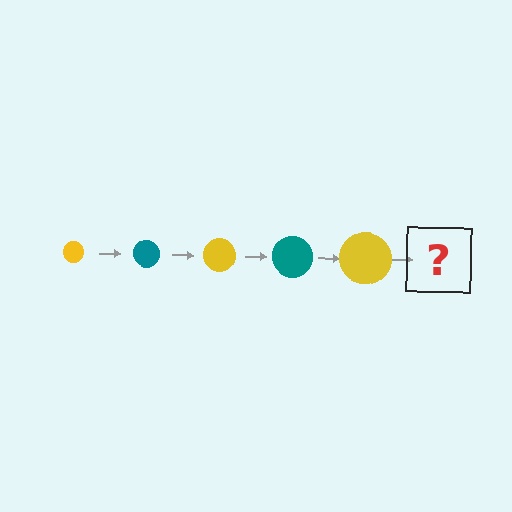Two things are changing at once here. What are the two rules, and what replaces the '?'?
The two rules are that the circle grows larger each step and the color cycles through yellow and teal. The '?' should be a teal circle, larger than the previous one.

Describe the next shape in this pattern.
It should be a teal circle, larger than the previous one.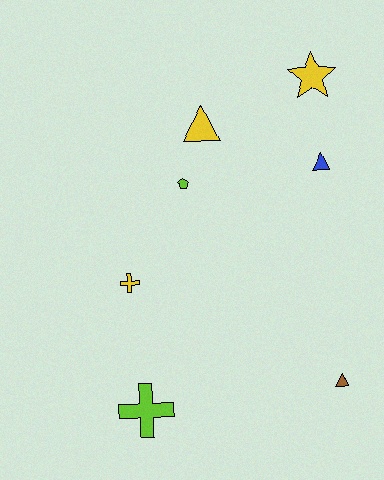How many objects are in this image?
There are 7 objects.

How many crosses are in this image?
There are 2 crosses.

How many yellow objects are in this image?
There are 3 yellow objects.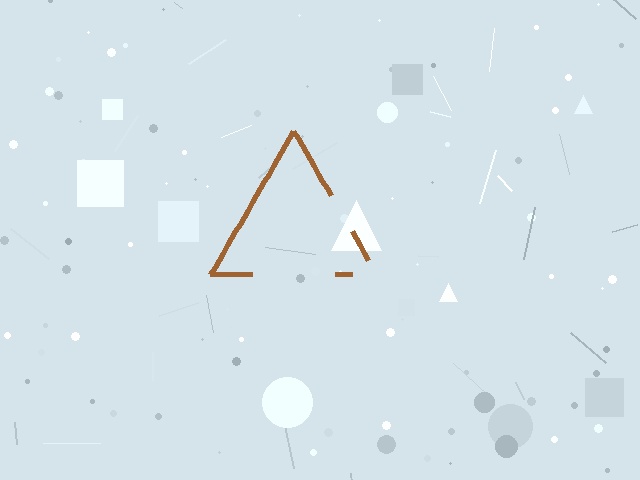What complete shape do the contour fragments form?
The contour fragments form a triangle.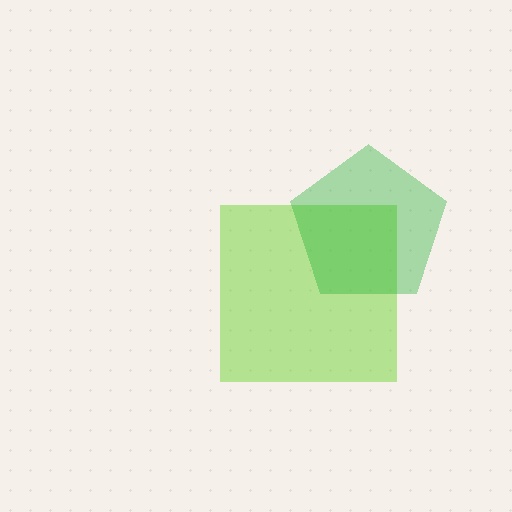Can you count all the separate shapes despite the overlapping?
Yes, there are 2 separate shapes.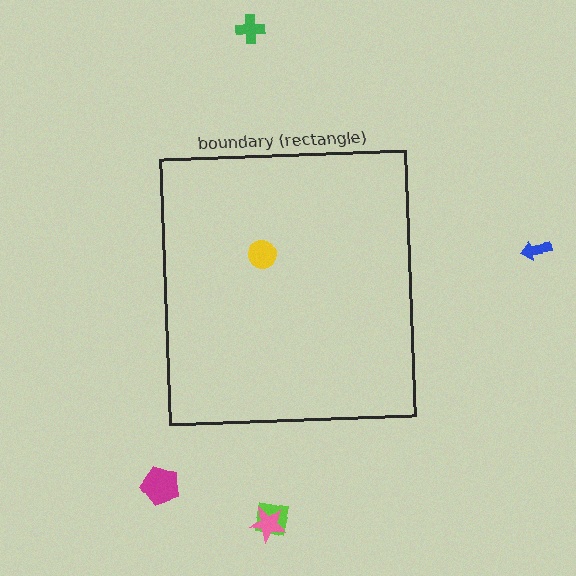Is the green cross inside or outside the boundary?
Outside.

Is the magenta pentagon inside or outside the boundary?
Outside.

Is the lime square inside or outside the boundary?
Outside.